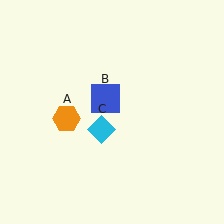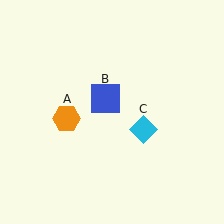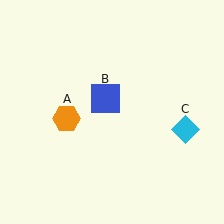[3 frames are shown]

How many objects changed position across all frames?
1 object changed position: cyan diamond (object C).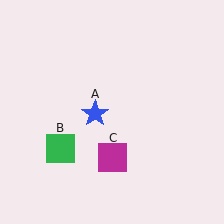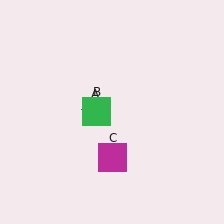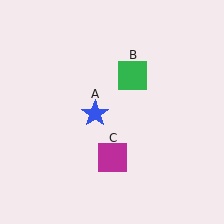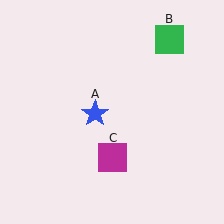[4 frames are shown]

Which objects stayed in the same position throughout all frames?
Blue star (object A) and magenta square (object C) remained stationary.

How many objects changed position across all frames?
1 object changed position: green square (object B).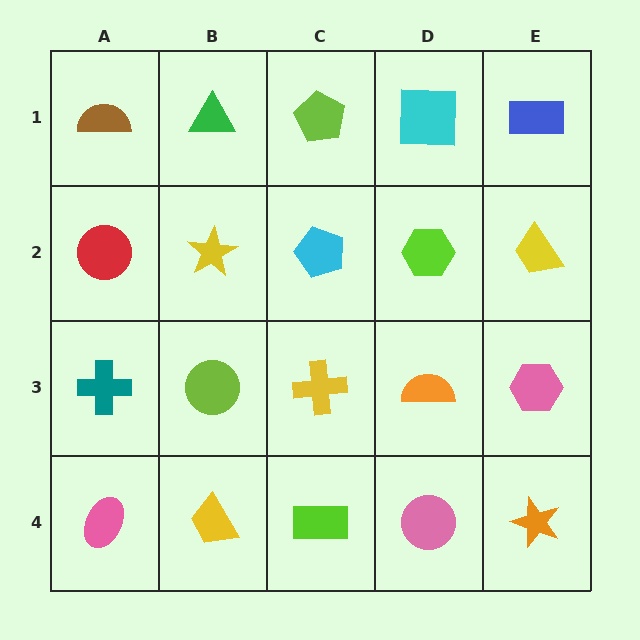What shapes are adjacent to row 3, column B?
A yellow star (row 2, column B), a yellow trapezoid (row 4, column B), a teal cross (row 3, column A), a yellow cross (row 3, column C).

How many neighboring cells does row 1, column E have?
2.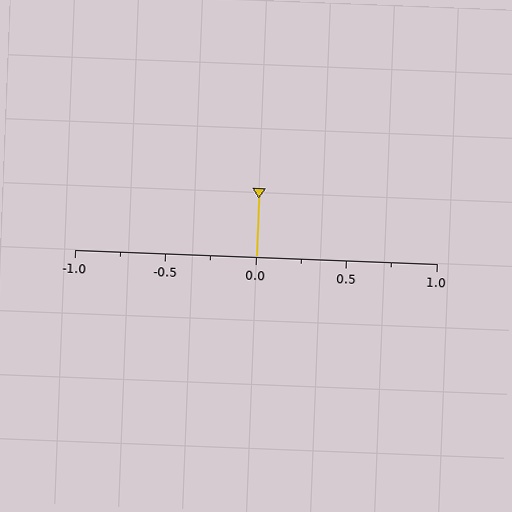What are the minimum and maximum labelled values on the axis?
The axis runs from -1.0 to 1.0.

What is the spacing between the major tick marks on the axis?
The major ticks are spaced 0.5 apart.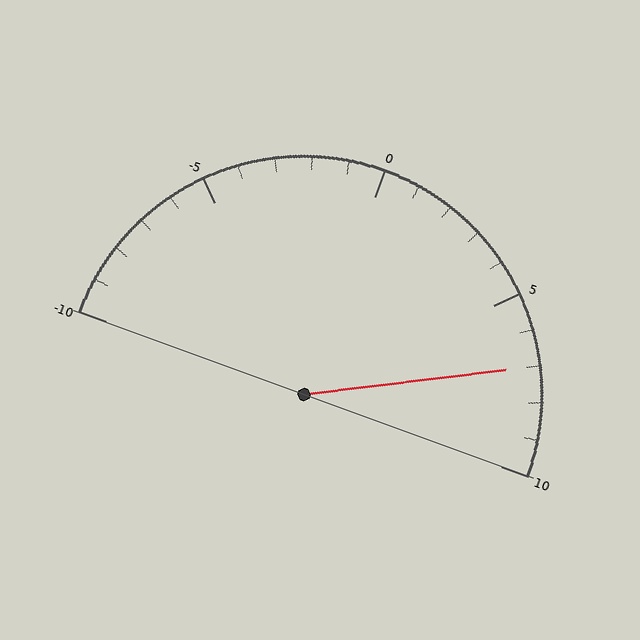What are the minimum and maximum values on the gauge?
The gauge ranges from -10 to 10.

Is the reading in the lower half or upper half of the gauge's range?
The reading is in the upper half of the range (-10 to 10).